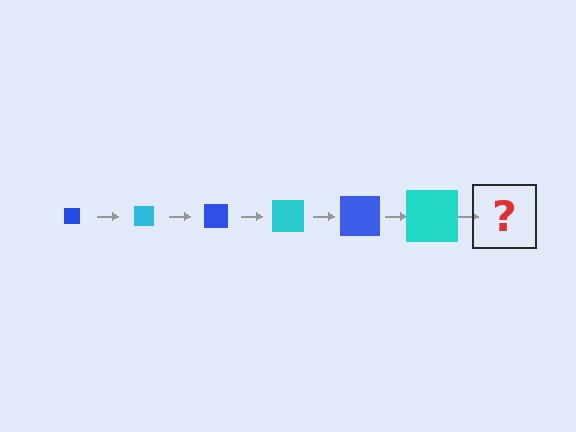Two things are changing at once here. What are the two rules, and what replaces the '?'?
The two rules are that the square grows larger each step and the color cycles through blue and cyan. The '?' should be a blue square, larger than the previous one.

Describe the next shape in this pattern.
It should be a blue square, larger than the previous one.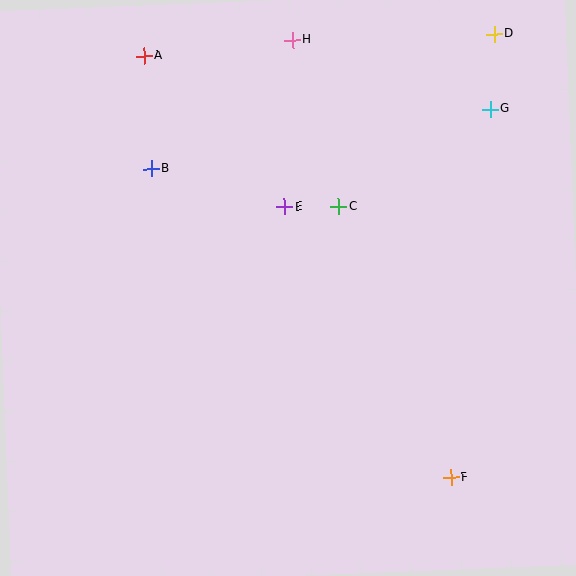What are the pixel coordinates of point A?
Point A is at (144, 56).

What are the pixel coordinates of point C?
Point C is at (339, 207).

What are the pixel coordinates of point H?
Point H is at (292, 40).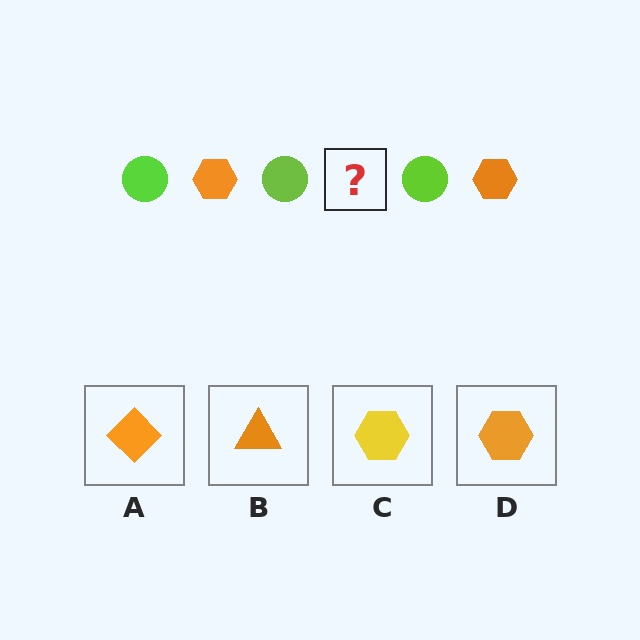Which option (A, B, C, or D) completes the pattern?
D.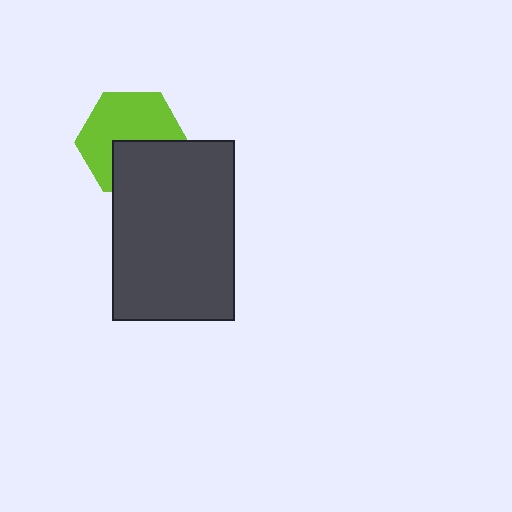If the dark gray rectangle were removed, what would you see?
You would see the complete lime hexagon.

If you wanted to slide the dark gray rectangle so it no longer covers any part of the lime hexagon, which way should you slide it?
Slide it down — that is the most direct way to separate the two shapes.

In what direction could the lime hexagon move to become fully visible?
The lime hexagon could move up. That would shift it out from behind the dark gray rectangle entirely.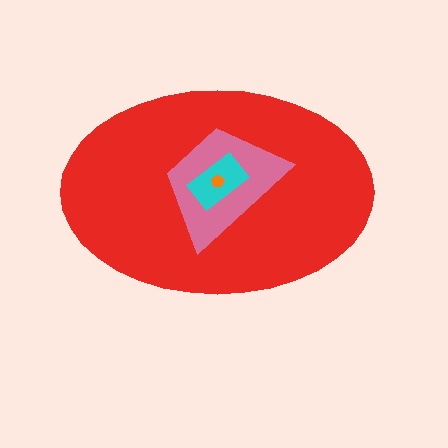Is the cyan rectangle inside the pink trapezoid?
Yes.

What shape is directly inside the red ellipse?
The pink trapezoid.